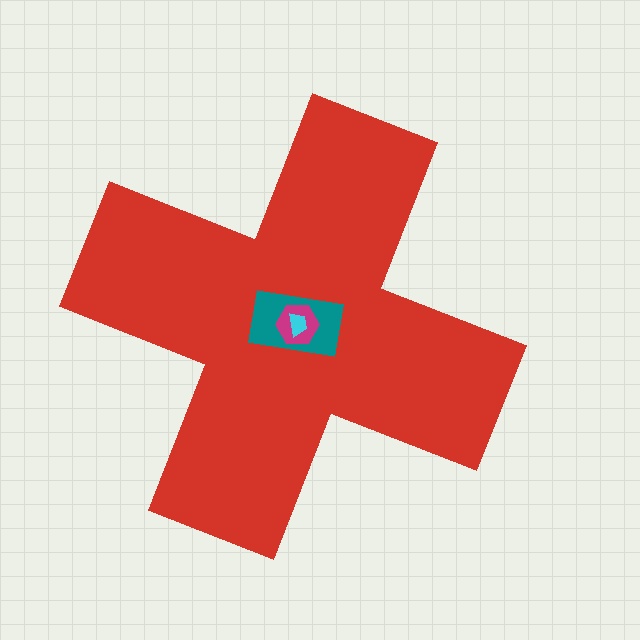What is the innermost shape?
The cyan trapezoid.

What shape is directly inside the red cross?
The teal rectangle.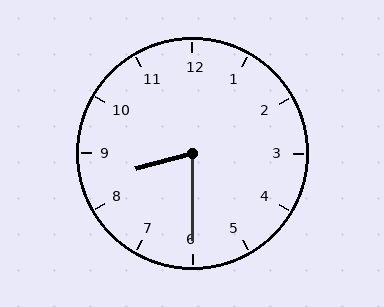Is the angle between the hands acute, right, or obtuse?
It is acute.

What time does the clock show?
8:30.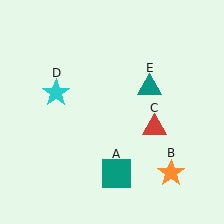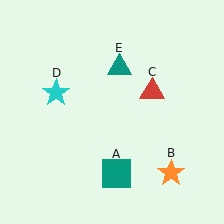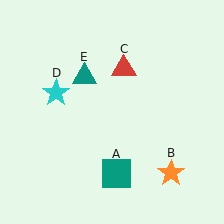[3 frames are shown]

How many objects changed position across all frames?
2 objects changed position: red triangle (object C), teal triangle (object E).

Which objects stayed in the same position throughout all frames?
Teal square (object A) and orange star (object B) and cyan star (object D) remained stationary.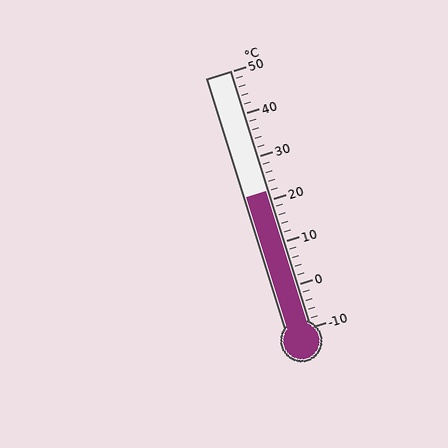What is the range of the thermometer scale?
The thermometer scale ranges from -10°C to 50°C.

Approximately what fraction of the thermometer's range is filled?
The thermometer is filled to approximately 55% of its range.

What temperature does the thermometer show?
The thermometer shows approximately 22°C.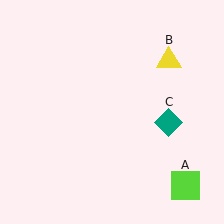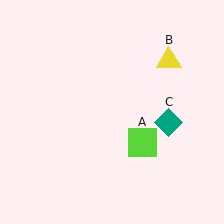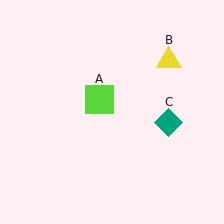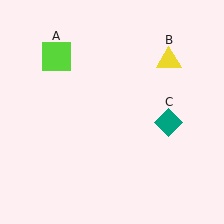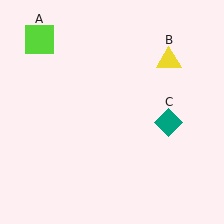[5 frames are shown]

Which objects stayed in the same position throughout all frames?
Yellow triangle (object B) and teal diamond (object C) remained stationary.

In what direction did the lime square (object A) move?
The lime square (object A) moved up and to the left.